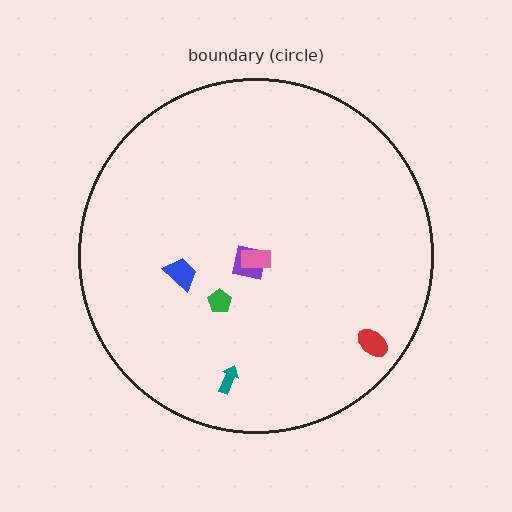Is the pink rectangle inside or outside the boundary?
Inside.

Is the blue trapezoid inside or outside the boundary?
Inside.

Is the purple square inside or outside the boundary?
Inside.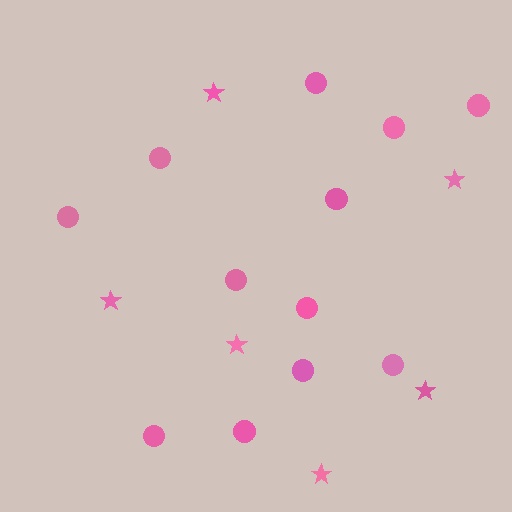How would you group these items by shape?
There are 2 groups: one group of stars (6) and one group of circles (12).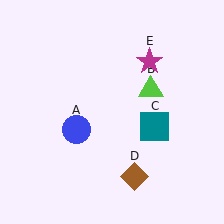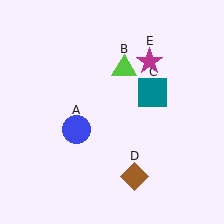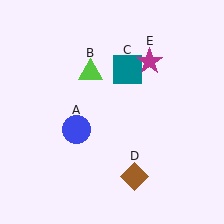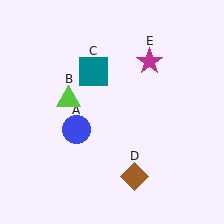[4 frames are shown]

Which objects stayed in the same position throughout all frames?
Blue circle (object A) and brown diamond (object D) and magenta star (object E) remained stationary.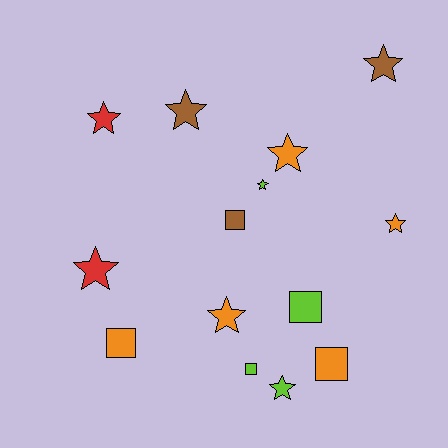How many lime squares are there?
There are 2 lime squares.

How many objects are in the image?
There are 14 objects.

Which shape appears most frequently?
Star, with 9 objects.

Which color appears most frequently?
Orange, with 5 objects.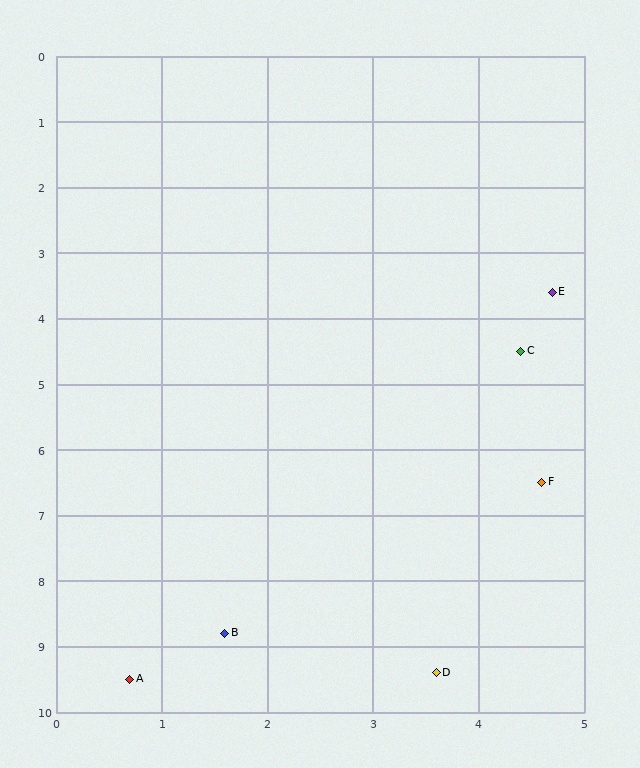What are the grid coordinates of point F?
Point F is at approximately (4.6, 6.5).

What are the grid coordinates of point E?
Point E is at approximately (4.7, 3.6).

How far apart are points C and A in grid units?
Points C and A are about 6.2 grid units apart.